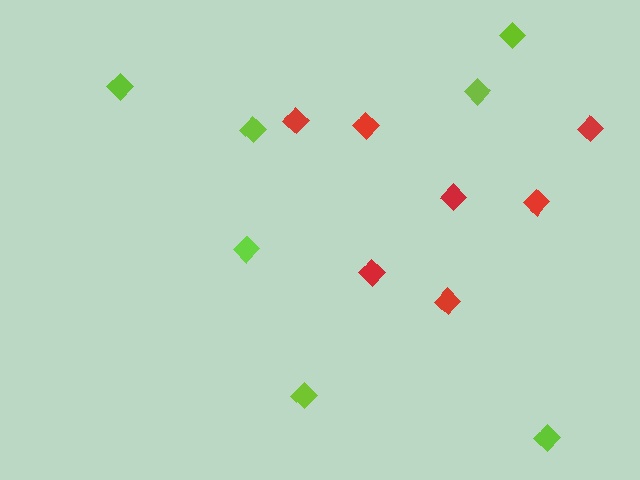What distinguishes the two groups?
There are 2 groups: one group of lime diamonds (7) and one group of red diamonds (7).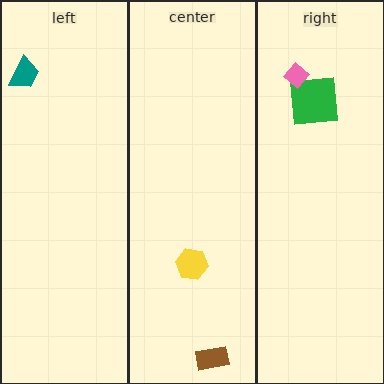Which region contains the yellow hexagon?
The center region.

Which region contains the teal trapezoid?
The left region.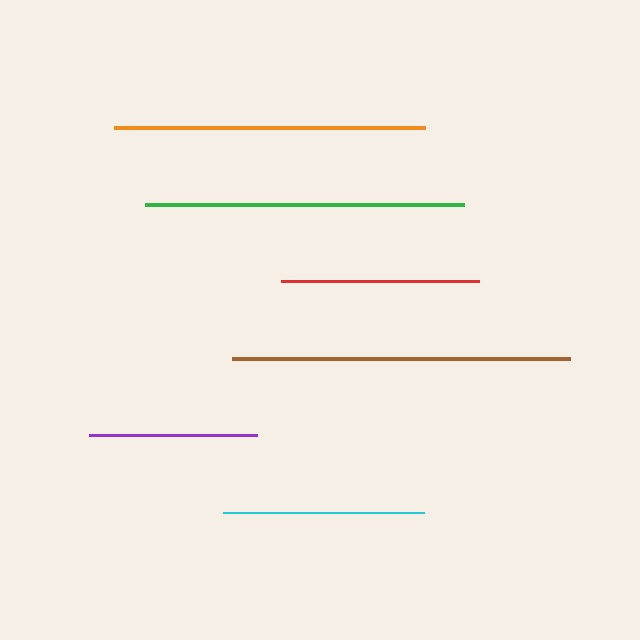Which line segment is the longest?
The brown line is the longest at approximately 338 pixels.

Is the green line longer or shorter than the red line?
The green line is longer than the red line.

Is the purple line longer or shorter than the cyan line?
The cyan line is longer than the purple line.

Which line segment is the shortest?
The purple line is the shortest at approximately 168 pixels.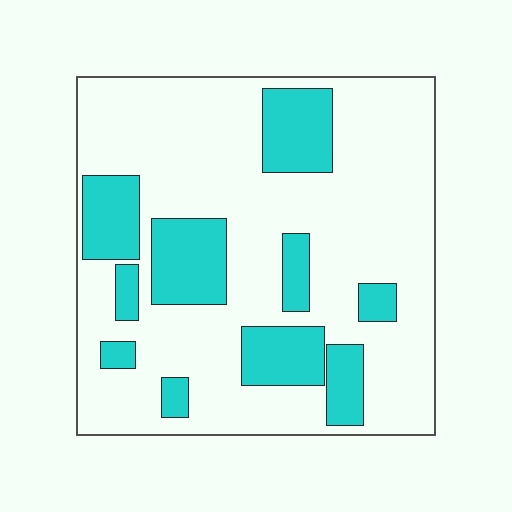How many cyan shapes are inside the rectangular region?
10.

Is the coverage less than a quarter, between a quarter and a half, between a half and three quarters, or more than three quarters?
Between a quarter and a half.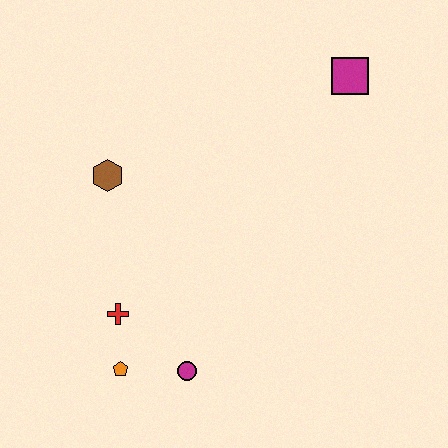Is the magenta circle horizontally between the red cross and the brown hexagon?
No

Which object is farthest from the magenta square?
The orange pentagon is farthest from the magenta square.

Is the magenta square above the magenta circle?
Yes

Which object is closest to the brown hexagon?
The red cross is closest to the brown hexagon.